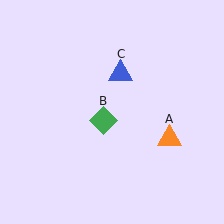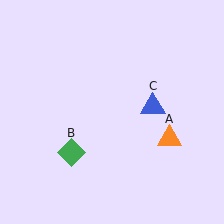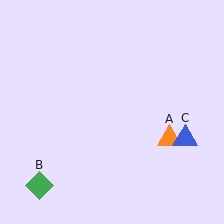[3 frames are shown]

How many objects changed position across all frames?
2 objects changed position: green diamond (object B), blue triangle (object C).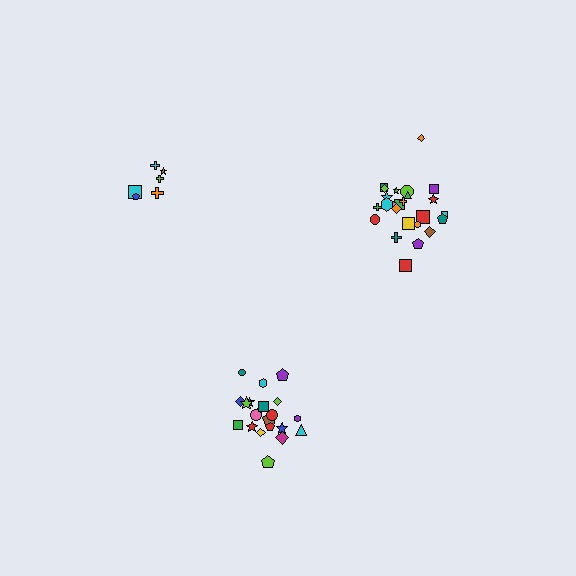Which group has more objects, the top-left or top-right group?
The top-right group.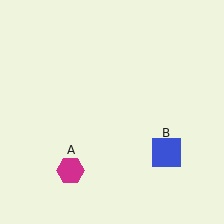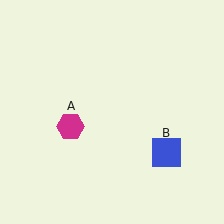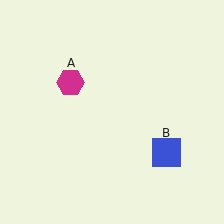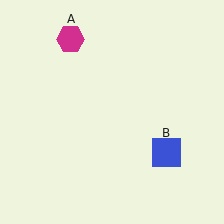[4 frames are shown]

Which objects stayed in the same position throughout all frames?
Blue square (object B) remained stationary.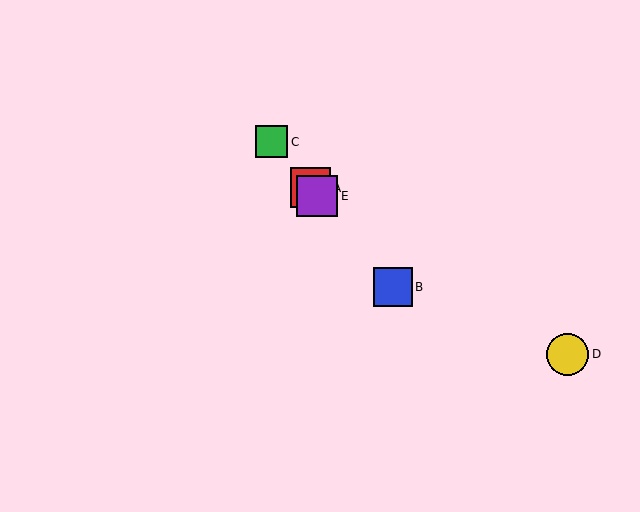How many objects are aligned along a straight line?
4 objects (A, B, C, E) are aligned along a straight line.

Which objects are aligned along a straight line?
Objects A, B, C, E are aligned along a straight line.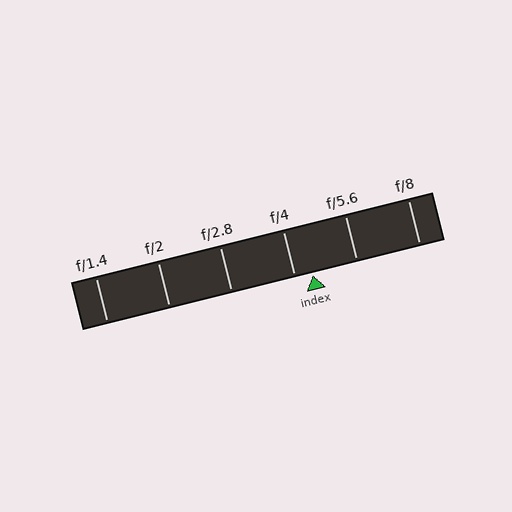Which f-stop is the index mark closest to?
The index mark is closest to f/4.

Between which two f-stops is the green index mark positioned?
The index mark is between f/4 and f/5.6.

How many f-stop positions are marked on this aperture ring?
There are 6 f-stop positions marked.